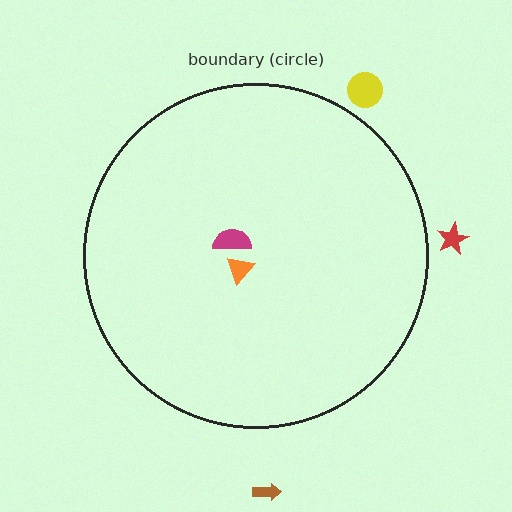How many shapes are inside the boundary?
2 inside, 3 outside.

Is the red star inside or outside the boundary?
Outside.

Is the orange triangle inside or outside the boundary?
Inside.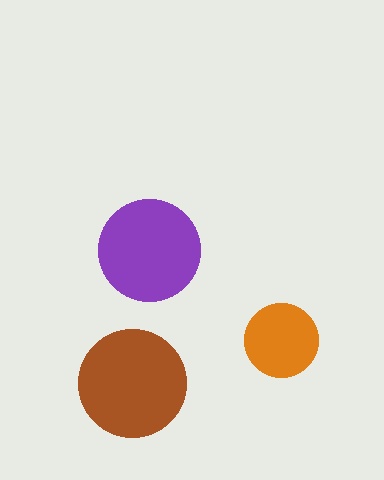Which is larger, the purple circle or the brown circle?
The brown one.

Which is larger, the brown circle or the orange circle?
The brown one.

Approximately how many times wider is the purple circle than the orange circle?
About 1.5 times wider.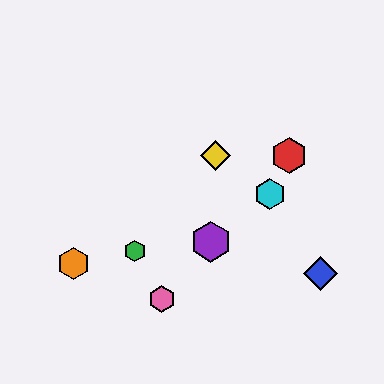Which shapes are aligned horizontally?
The red hexagon, the yellow diamond are aligned horizontally.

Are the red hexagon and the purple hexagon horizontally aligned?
No, the red hexagon is at y≈155 and the purple hexagon is at y≈242.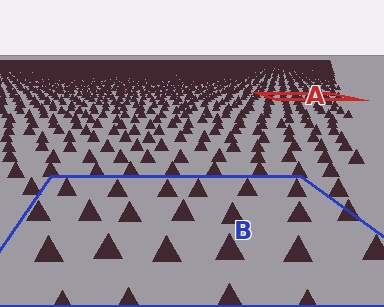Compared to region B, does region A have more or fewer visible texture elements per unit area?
Region A has more texture elements per unit area — they are packed more densely because it is farther away.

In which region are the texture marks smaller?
The texture marks are smaller in region A, because it is farther away.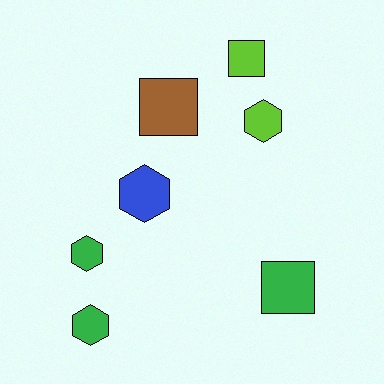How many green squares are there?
There is 1 green square.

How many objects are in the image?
There are 7 objects.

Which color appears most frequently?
Green, with 3 objects.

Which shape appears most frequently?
Hexagon, with 4 objects.